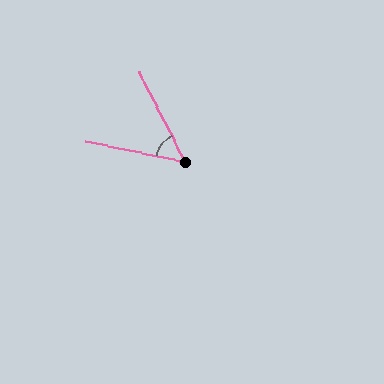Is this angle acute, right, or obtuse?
It is acute.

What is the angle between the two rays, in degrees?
Approximately 51 degrees.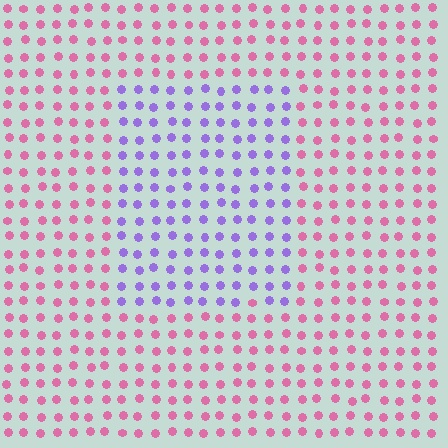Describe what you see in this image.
The image is filled with small pink elements in a uniform arrangement. A rectangle-shaped region is visible where the elements are tinted to a slightly different hue, forming a subtle color boundary.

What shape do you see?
I see a rectangle.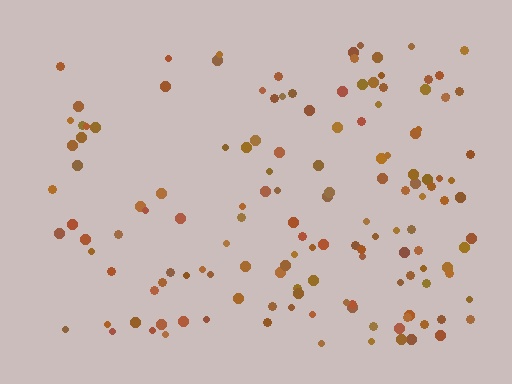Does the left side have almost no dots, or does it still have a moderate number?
Still a moderate number, just noticeably fewer than the right.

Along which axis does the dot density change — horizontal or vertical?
Horizontal.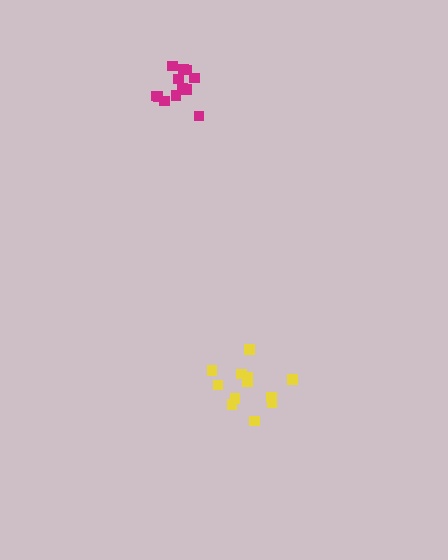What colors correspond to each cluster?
The clusters are colored: yellow, magenta.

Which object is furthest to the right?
The yellow cluster is rightmost.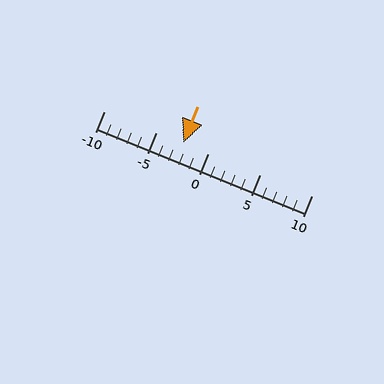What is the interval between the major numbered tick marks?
The major tick marks are spaced 5 units apart.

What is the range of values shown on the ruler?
The ruler shows values from -10 to 10.